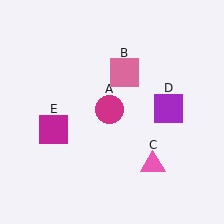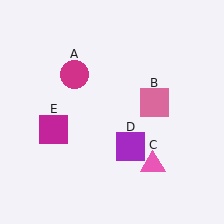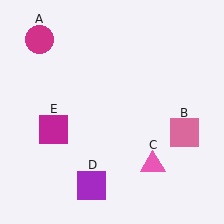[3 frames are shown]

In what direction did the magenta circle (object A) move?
The magenta circle (object A) moved up and to the left.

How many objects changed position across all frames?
3 objects changed position: magenta circle (object A), pink square (object B), purple square (object D).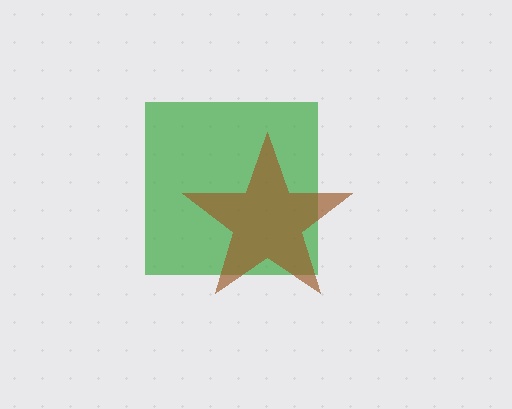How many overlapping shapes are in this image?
There are 2 overlapping shapes in the image.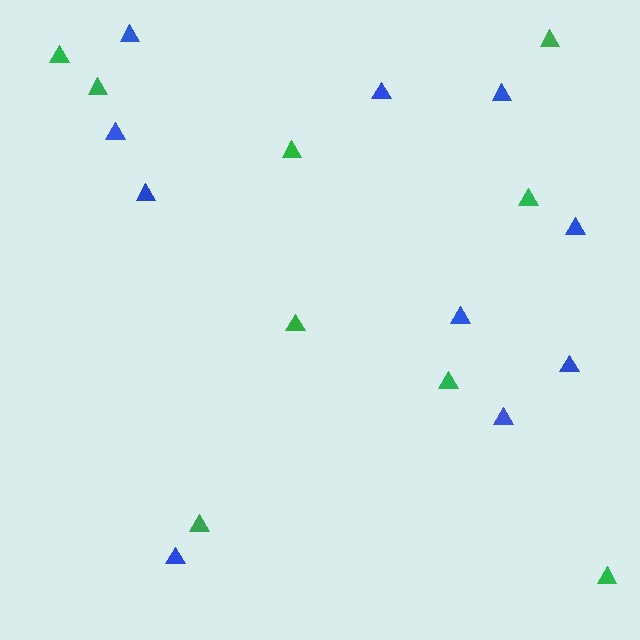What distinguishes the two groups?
There are 2 groups: one group of green triangles (9) and one group of blue triangles (10).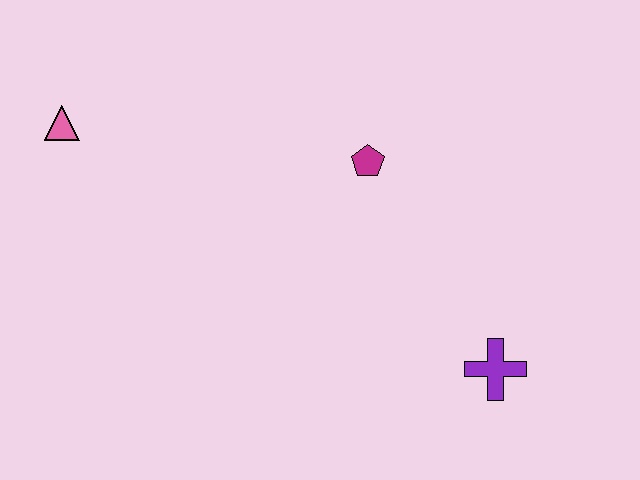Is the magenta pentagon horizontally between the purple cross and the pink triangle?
Yes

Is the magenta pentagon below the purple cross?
No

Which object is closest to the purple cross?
The magenta pentagon is closest to the purple cross.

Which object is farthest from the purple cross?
The pink triangle is farthest from the purple cross.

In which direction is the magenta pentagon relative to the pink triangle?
The magenta pentagon is to the right of the pink triangle.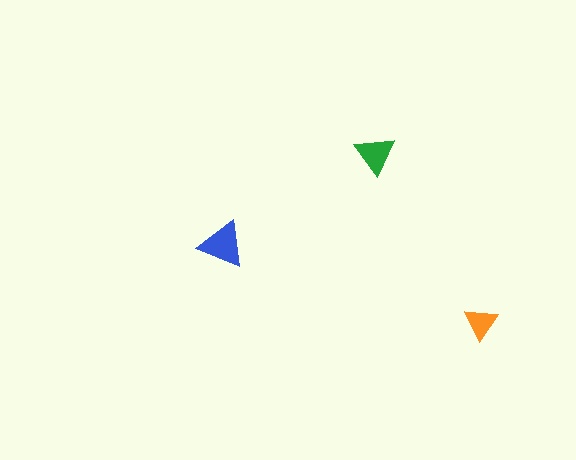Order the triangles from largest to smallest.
the blue one, the green one, the orange one.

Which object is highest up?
The green triangle is topmost.